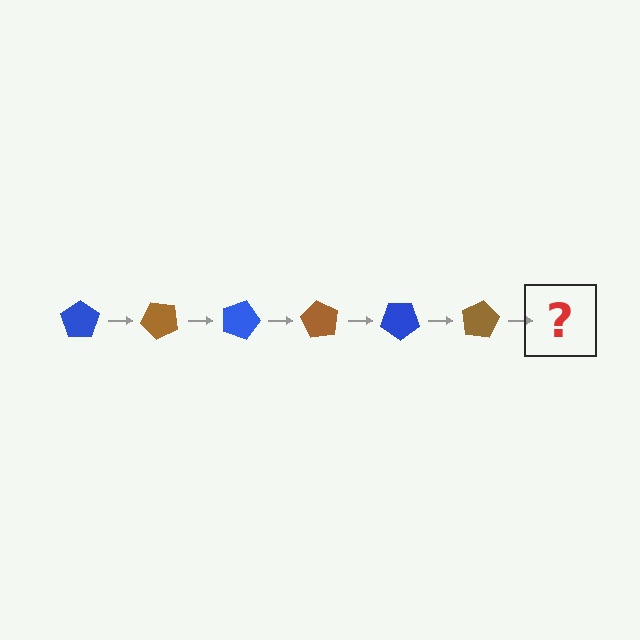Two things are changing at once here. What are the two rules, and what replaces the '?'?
The two rules are that it rotates 45 degrees each step and the color cycles through blue and brown. The '?' should be a blue pentagon, rotated 270 degrees from the start.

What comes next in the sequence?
The next element should be a blue pentagon, rotated 270 degrees from the start.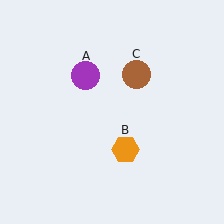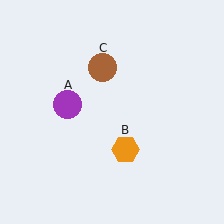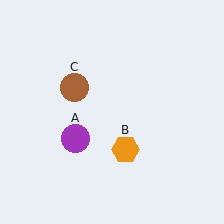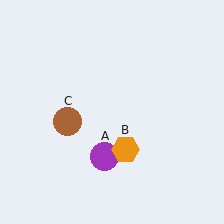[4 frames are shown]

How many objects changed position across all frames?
2 objects changed position: purple circle (object A), brown circle (object C).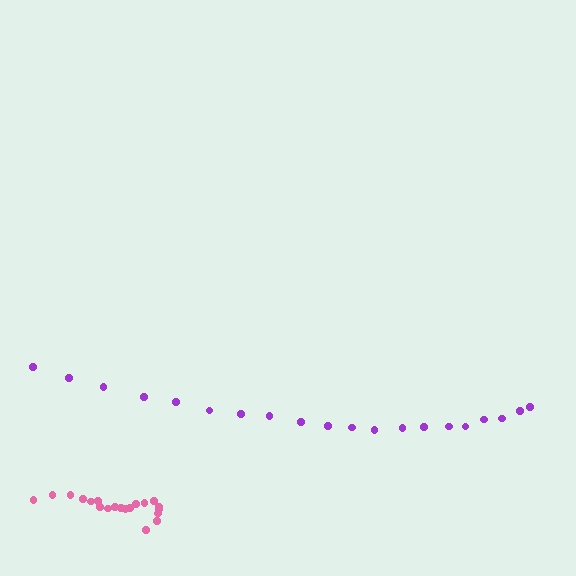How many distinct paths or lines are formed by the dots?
There are 2 distinct paths.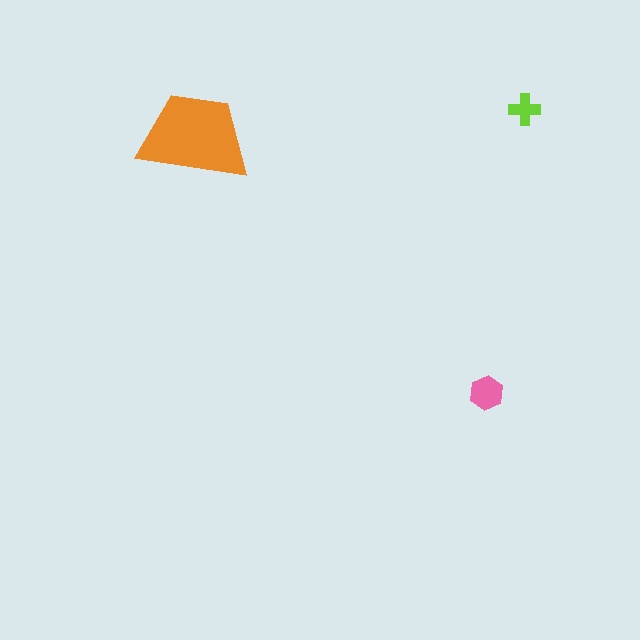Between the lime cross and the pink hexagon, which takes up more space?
The pink hexagon.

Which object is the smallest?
The lime cross.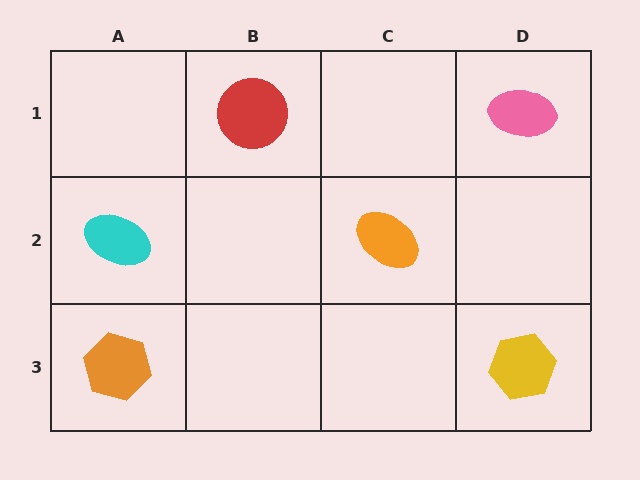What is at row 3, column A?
An orange hexagon.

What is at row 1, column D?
A pink ellipse.